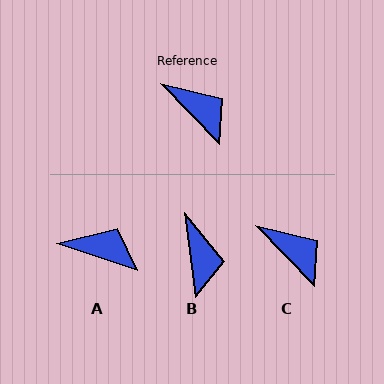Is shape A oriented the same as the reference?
No, it is off by about 28 degrees.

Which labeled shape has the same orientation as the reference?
C.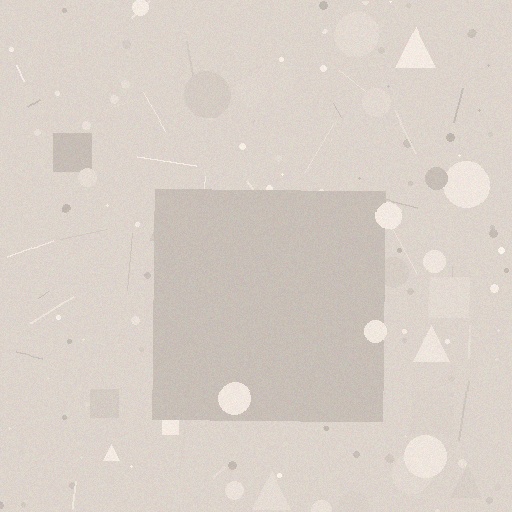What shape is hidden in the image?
A square is hidden in the image.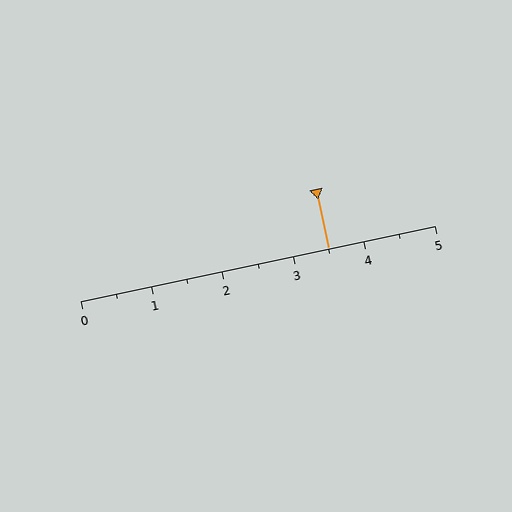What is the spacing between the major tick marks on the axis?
The major ticks are spaced 1 apart.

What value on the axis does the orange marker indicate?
The marker indicates approximately 3.5.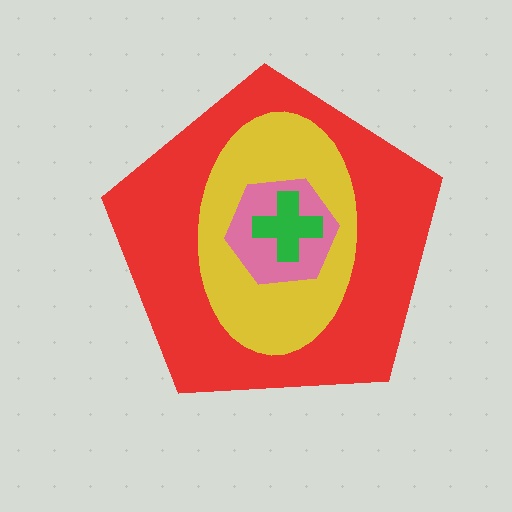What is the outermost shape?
The red pentagon.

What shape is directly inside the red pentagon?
The yellow ellipse.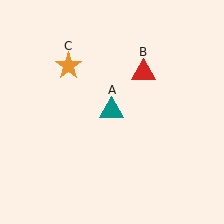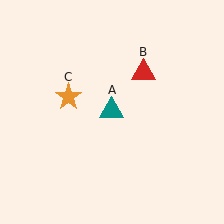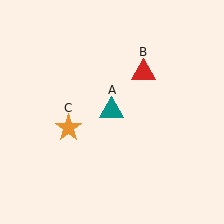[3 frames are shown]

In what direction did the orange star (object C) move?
The orange star (object C) moved down.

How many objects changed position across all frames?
1 object changed position: orange star (object C).